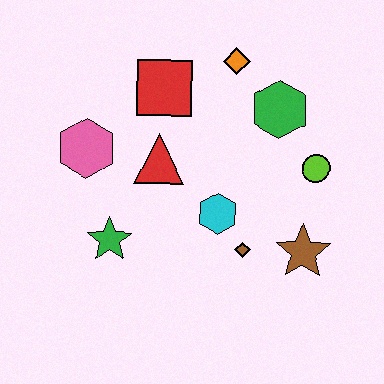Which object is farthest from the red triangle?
The brown star is farthest from the red triangle.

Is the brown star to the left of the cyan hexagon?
No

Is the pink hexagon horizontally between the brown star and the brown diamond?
No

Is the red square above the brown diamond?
Yes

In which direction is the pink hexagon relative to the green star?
The pink hexagon is above the green star.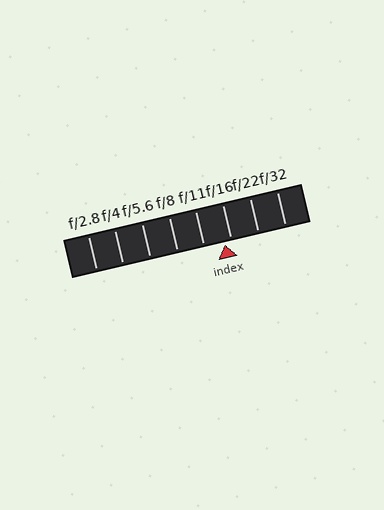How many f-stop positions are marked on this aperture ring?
There are 8 f-stop positions marked.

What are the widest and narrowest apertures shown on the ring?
The widest aperture shown is f/2.8 and the narrowest is f/32.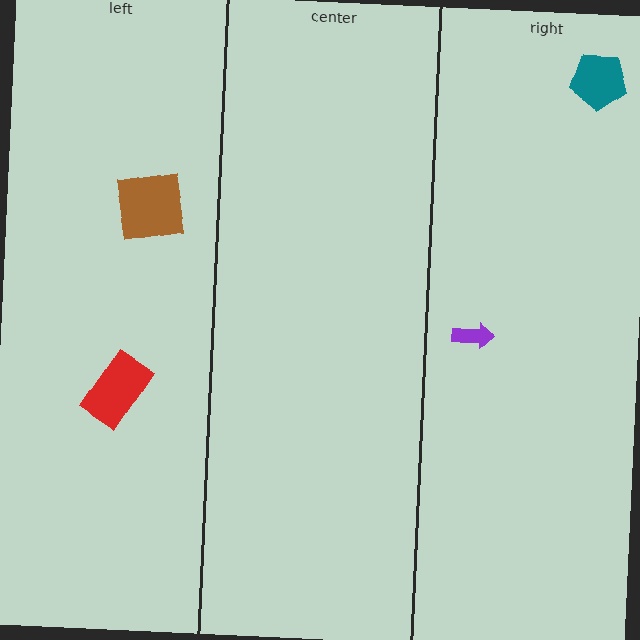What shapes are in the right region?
The teal pentagon, the purple arrow.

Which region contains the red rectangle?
The left region.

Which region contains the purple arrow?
The right region.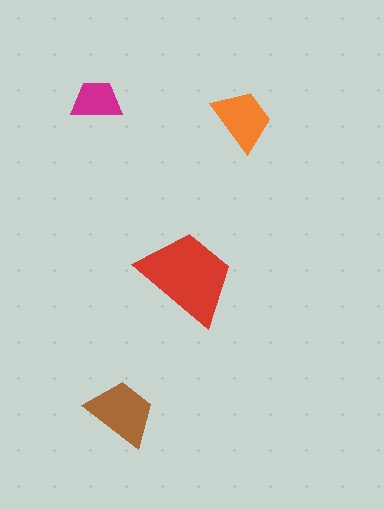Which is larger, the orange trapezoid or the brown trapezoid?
The brown one.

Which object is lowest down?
The brown trapezoid is bottommost.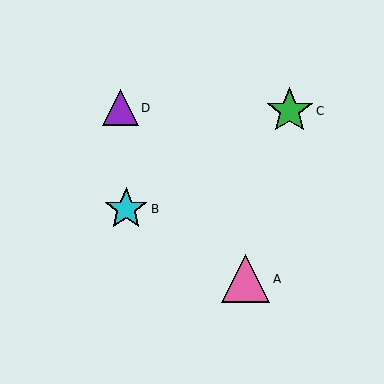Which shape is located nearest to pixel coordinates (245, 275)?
The pink triangle (labeled A) at (246, 279) is nearest to that location.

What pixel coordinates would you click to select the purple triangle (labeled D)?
Click at (120, 108) to select the purple triangle D.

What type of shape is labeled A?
Shape A is a pink triangle.